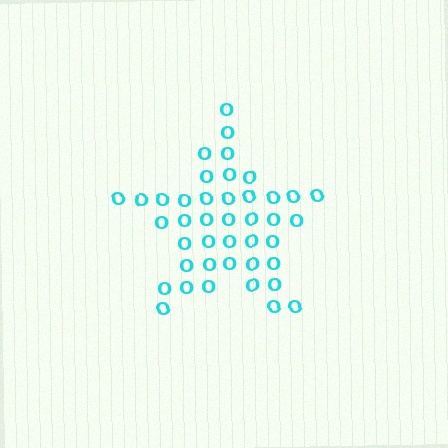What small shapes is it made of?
It is made of small letter O's.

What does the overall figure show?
The overall figure shows a star.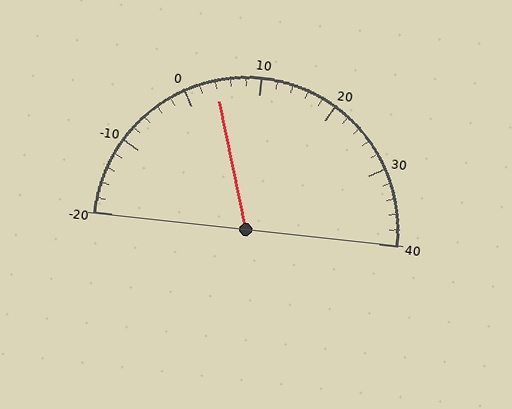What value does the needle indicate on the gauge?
The needle indicates approximately 4.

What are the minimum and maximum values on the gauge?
The gauge ranges from -20 to 40.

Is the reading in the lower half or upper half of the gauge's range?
The reading is in the lower half of the range (-20 to 40).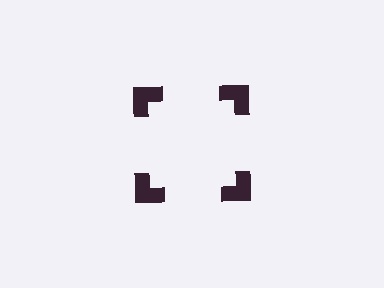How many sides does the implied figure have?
4 sides.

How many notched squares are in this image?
There are 4 — one at each vertex of the illusory square.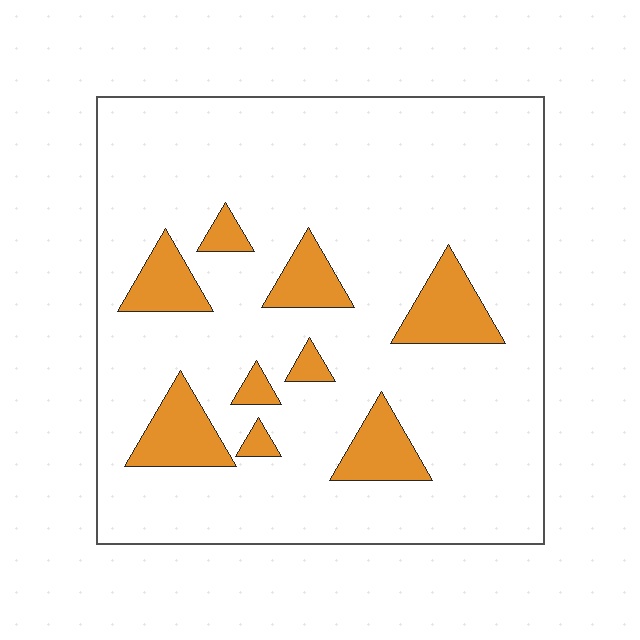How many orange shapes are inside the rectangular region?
9.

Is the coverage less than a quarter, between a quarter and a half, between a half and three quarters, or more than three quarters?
Less than a quarter.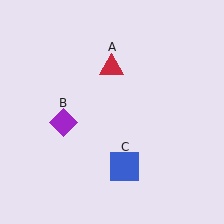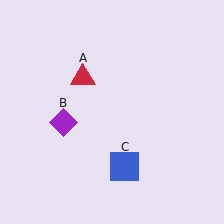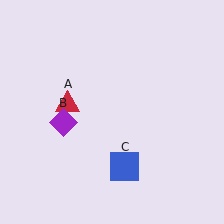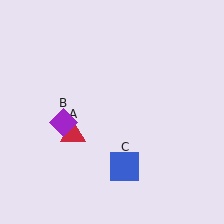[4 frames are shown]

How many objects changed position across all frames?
1 object changed position: red triangle (object A).